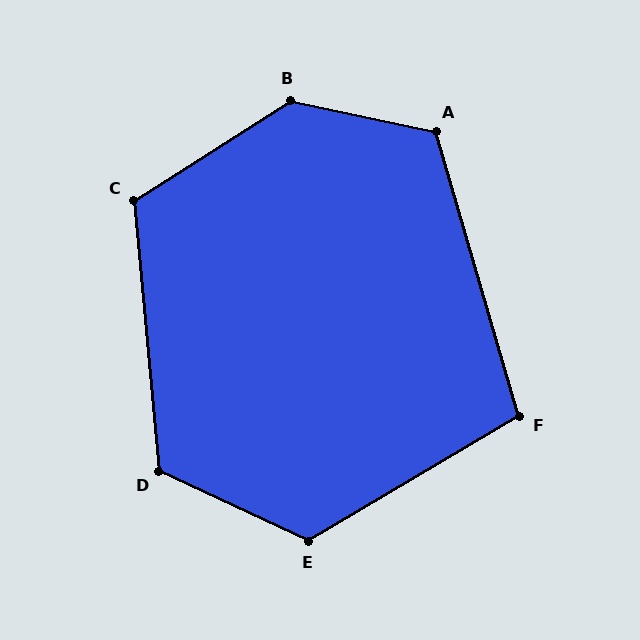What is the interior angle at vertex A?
Approximately 118 degrees (obtuse).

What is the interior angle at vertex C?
Approximately 117 degrees (obtuse).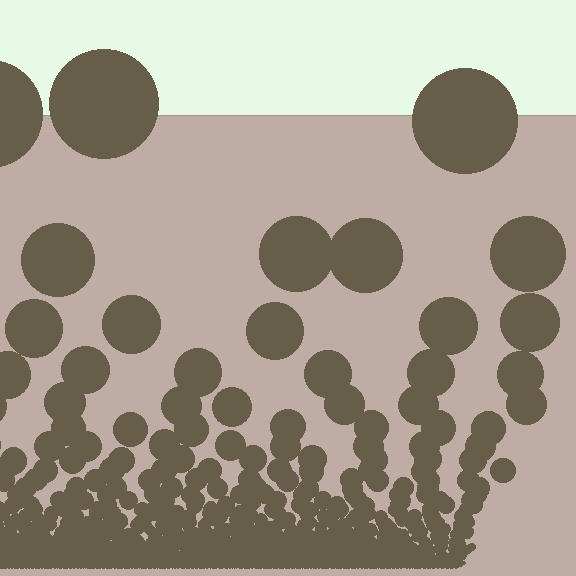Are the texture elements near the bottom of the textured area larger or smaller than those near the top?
Smaller. The gradient is inverted — elements near the bottom are smaller and denser.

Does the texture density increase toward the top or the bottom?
Density increases toward the bottom.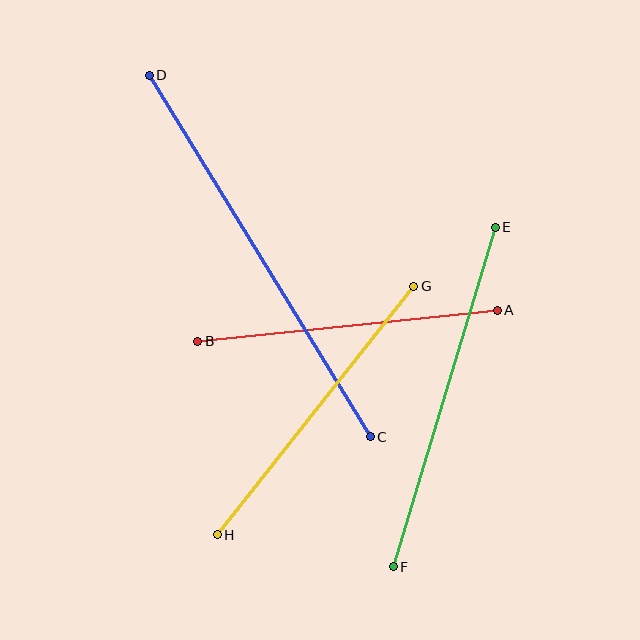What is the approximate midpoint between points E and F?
The midpoint is at approximately (444, 397) pixels.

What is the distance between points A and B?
The distance is approximately 301 pixels.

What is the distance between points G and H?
The distance is approximately 317 pixels.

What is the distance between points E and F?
The distance is approximately 354 pixels.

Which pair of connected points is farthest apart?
Points C and D are farthest apart.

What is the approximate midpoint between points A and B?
The midpoint is at approximately (348, 326) pixels.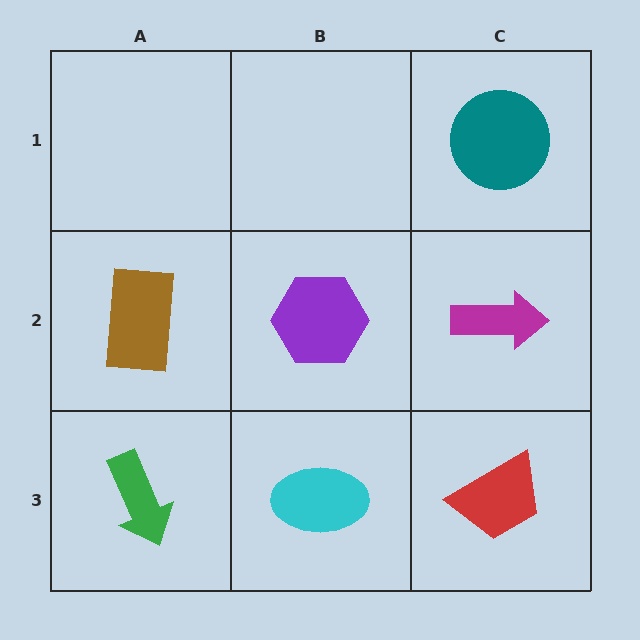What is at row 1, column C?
A teal circle.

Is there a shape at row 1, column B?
No, that cell is empty.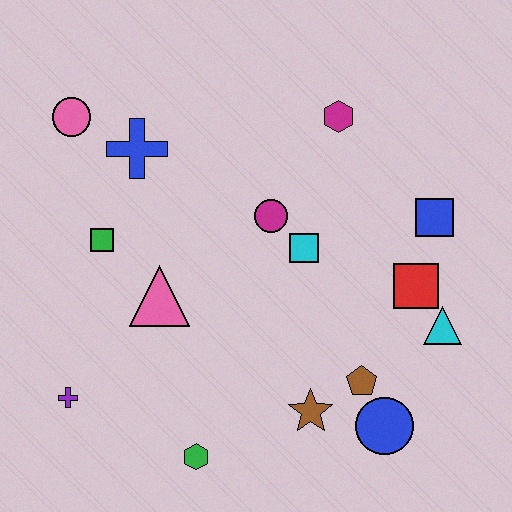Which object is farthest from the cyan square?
The purple cross is farthest from the cyan square.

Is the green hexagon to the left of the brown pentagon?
Yes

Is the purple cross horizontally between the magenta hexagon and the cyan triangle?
No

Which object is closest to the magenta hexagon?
The magenta circle is closest to the magenta hexagon.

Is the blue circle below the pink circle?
Yes